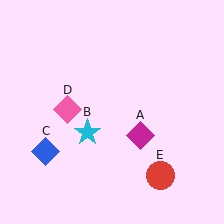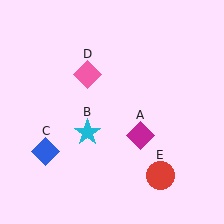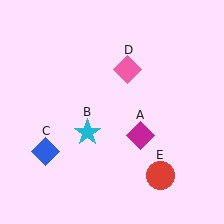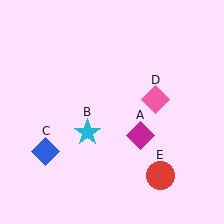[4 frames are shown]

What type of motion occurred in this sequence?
The pink diamond (object D) rotated clockwise around the center of the scene.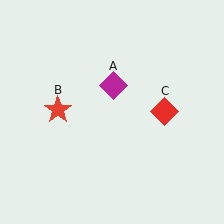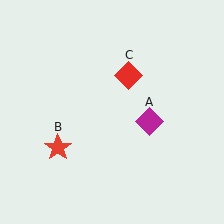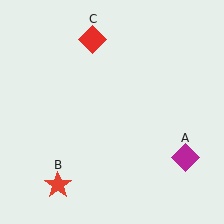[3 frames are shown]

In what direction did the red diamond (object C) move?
The red diamond (object C) moved up and to the left.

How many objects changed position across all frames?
3 objects changed position: magenta diamond (object A), red star (object B), red diamond (object C).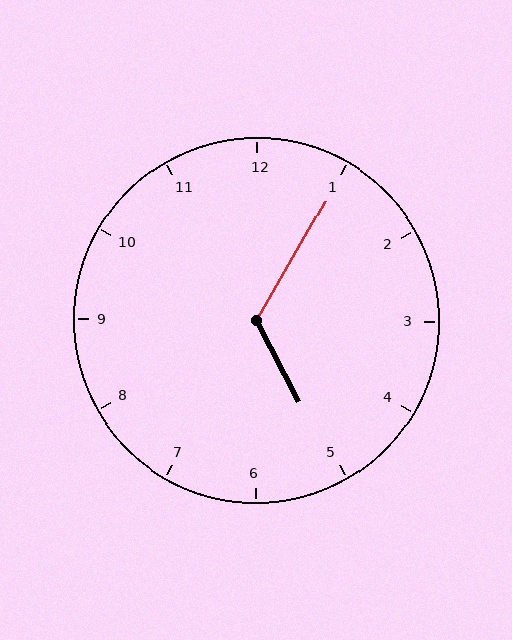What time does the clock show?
5:05.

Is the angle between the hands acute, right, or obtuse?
It is obtuse.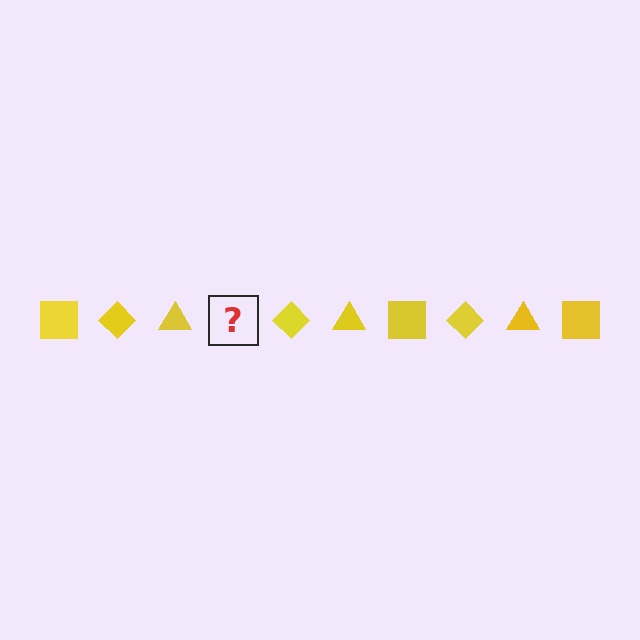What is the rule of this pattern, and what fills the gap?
The rule is that the pattern cycles through square, diamond, triangle shapes in yellow. The gap should be filled with a yellow square.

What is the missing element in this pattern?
The missing element is a yellow square.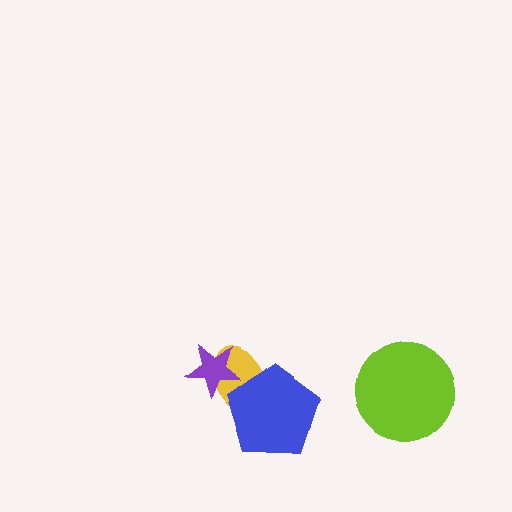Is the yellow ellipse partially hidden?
Yes, it is partially covered by another shape.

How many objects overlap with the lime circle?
0 objects overlap with the lime circle.